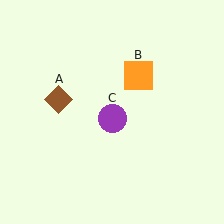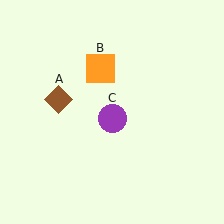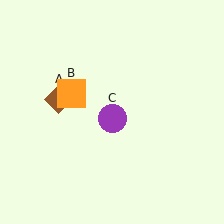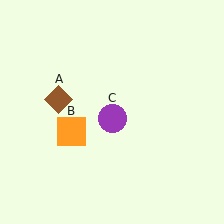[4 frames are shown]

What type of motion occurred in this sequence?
The orange square (object B) rotated counterclockwise around the center of the scene.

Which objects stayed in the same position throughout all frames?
Brown diamond (object A) and purple circle (object C) remained stationary.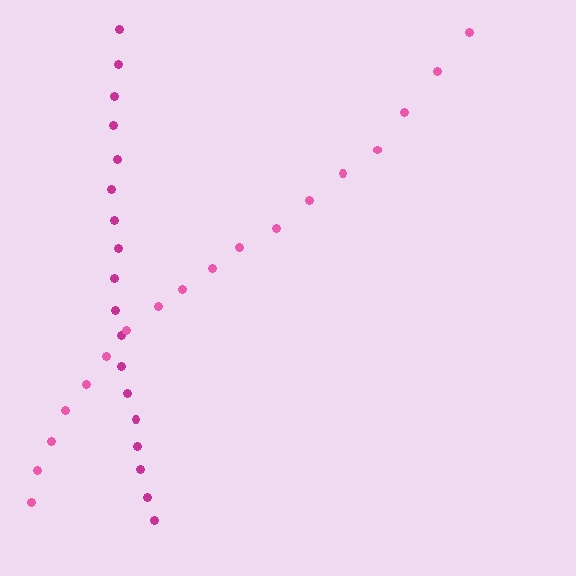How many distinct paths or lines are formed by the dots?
There are 2 distinct paths.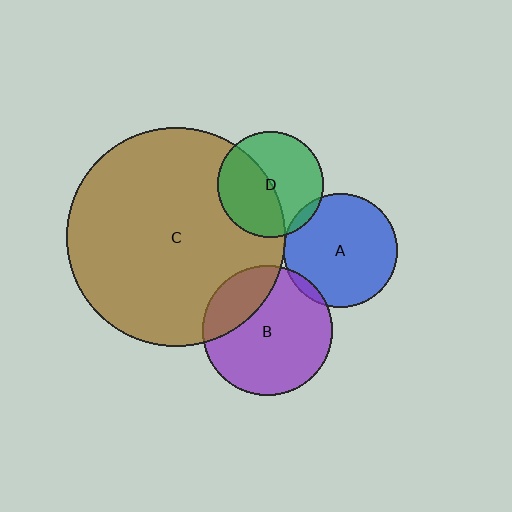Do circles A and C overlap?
Yes.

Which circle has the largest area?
Circle C (brown).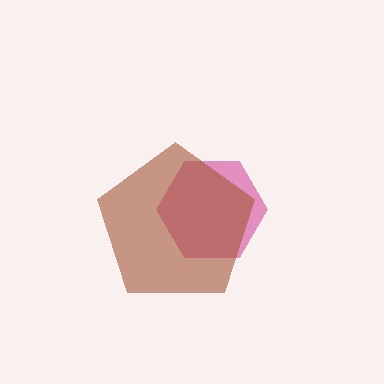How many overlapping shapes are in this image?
There are 2 overlapping shapes in the image.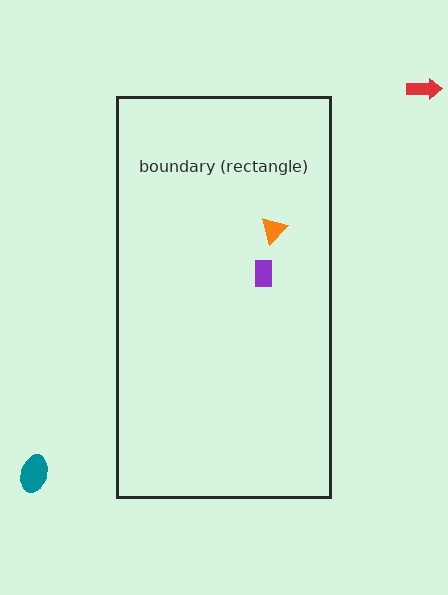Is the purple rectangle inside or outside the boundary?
Inside.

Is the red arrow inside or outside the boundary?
Outside.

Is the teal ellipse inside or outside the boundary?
Outside.